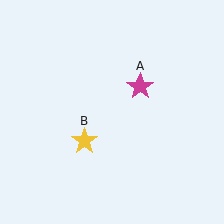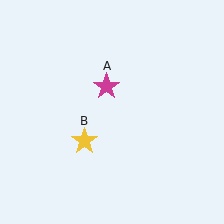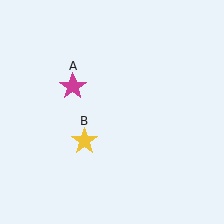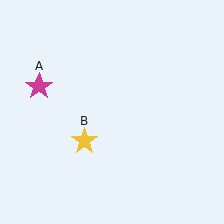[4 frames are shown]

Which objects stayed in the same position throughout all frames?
Yellow star (object B) remained stationary.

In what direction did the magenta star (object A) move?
The magenta star (object A) moved left.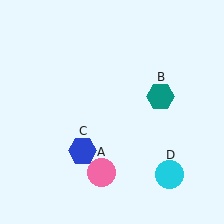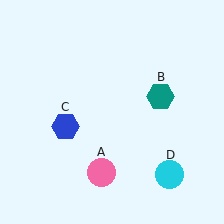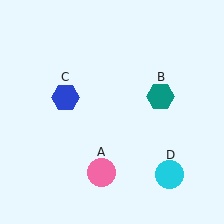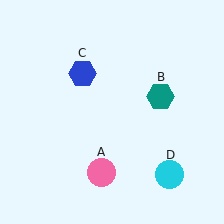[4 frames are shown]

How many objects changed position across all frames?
1 object changed position: blue hexagon (object C).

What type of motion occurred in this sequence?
The blue hexagon (object C) rotated clockwise around the center of the scene.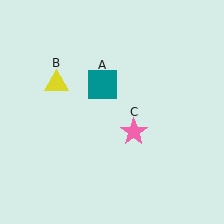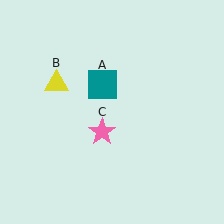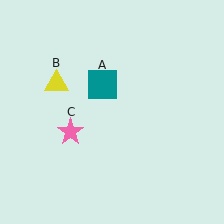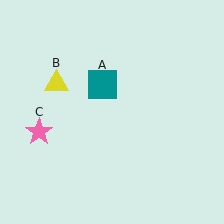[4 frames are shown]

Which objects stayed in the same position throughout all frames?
Teal square (object A) and yellow triangle (object B) remained stationary.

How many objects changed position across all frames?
1 object changed position: pink star (object C).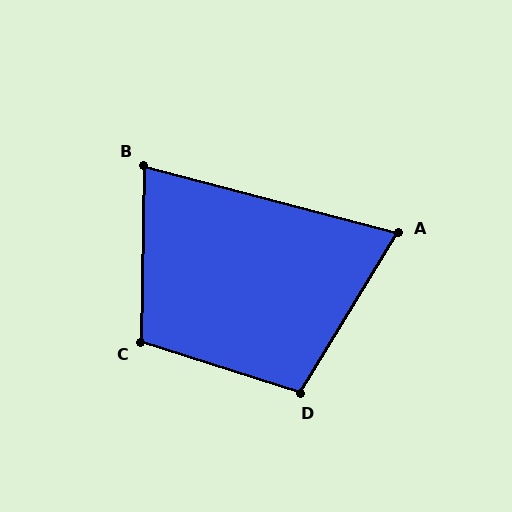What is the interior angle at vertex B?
Approximately 76 degrees (acute).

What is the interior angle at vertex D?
Approximately 104 degrees (obtuse).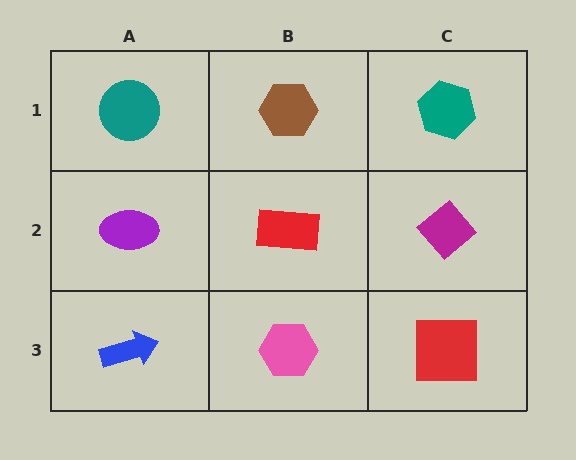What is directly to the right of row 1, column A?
A brown hexagon.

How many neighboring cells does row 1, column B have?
3.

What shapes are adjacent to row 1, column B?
A red rectangle (row 2, column B), a teal circle (row 1, column A), a teal hexagon (row 1, column C).